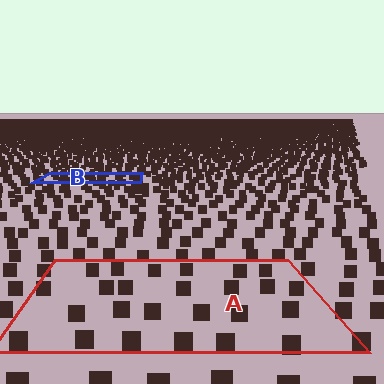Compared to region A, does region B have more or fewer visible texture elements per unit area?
Region B has more texture elements per unit area — they are packed more densely because it is farther away.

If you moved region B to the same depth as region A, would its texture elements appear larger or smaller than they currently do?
They would appear larger. At a closer depth, the same texture elements are projected at a bigger on-screen size.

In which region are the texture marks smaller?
The texture marks are smaller in region B, because it is farther away.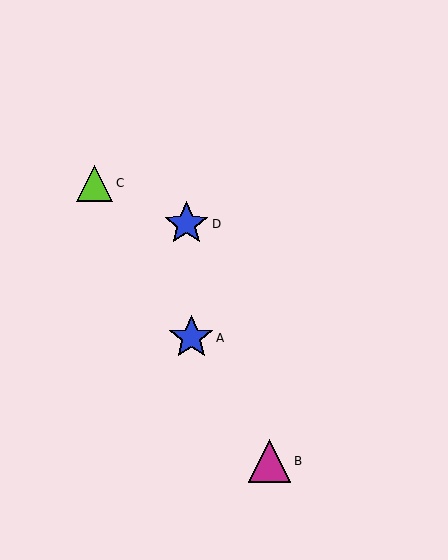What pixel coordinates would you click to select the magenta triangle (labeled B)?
Click at (269, 461) to select the magenta triangle B.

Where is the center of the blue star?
The center of the blue star is at (191, 338).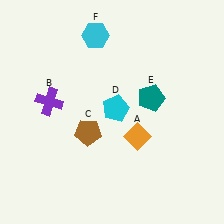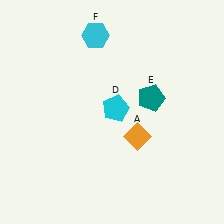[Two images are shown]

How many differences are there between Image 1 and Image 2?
There are 2 differences between the two images.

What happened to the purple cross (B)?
The purple cross (B) was removed in Image 2. It was in the top-left area of Image 1.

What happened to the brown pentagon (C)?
The brown pentagon (C) was removed in Image 2. It was in the bottom-left area of Image 1.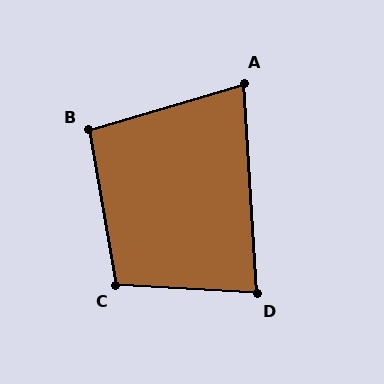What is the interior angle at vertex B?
Approximately 97 degrees (obtuse).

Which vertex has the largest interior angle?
C, at approximately 103 degrees.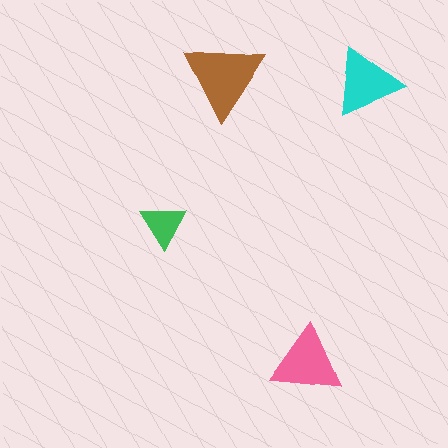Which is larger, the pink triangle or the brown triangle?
The brown one.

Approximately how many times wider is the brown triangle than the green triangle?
About 2 times wider.